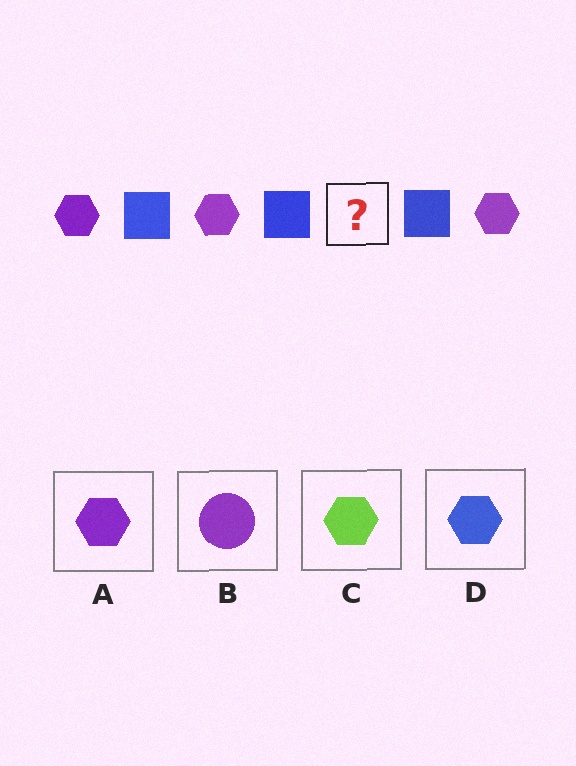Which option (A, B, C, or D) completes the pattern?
A.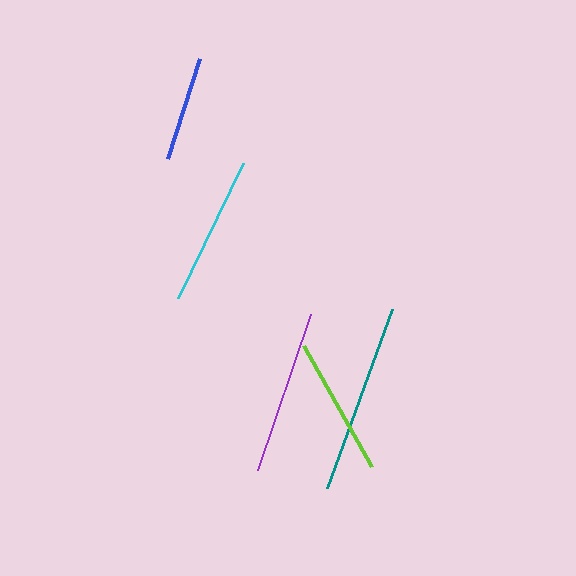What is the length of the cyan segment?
The cyan segment is approximately 150 pixels long.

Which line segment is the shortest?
The blue line is the shortest at approximately 105 pixels.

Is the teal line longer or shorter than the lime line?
The teal line is longer than the lime line.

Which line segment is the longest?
The teal line is the longest at approximately 190 pixels.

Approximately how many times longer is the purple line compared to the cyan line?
The purple line is approximately 1.1 times the length of the cyan line.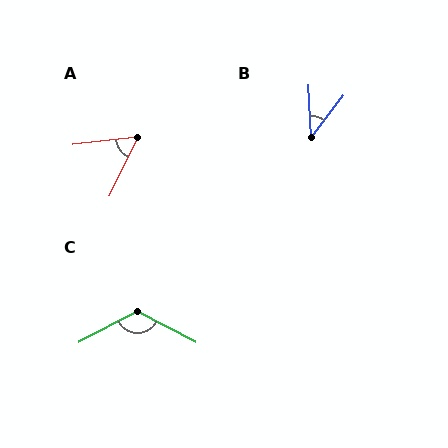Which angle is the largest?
C, at approximately 125 degrees.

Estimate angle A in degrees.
Approximately 57 degrees.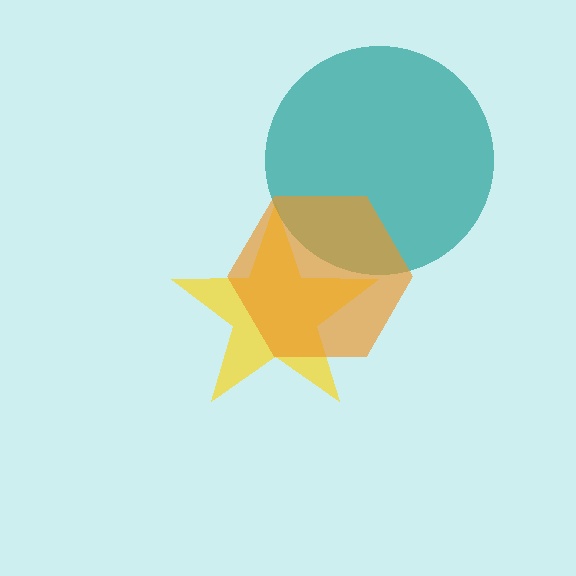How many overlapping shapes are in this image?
There are 3 overlapping shapes in the image.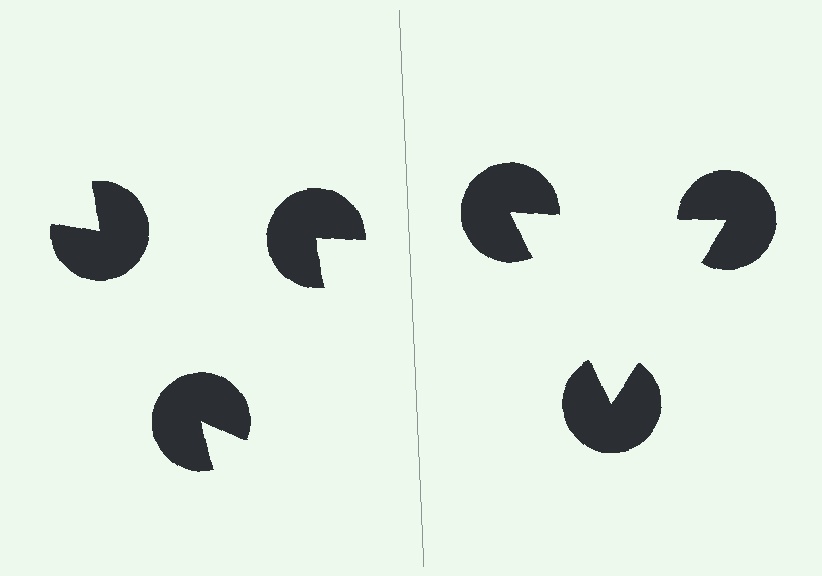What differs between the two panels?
The pac-man discs are positioned identically on both sides; only the wedge orientations differ. On the right they align to a triangle; on the left they are misaligned.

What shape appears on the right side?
An illusory triangle.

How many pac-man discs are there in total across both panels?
6 — 3 on each side.